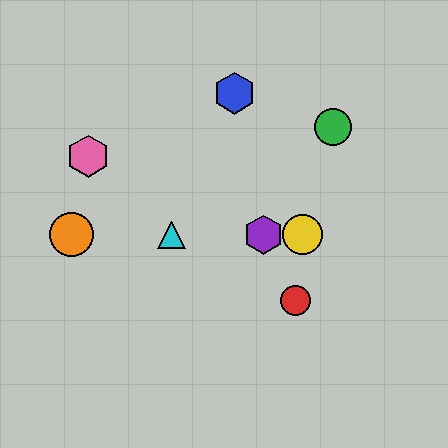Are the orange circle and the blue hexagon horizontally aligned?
No, the orange circle is at y≈235 and the blue hexagon is at y≈93.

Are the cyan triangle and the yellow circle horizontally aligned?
Yes, both are at y≈235.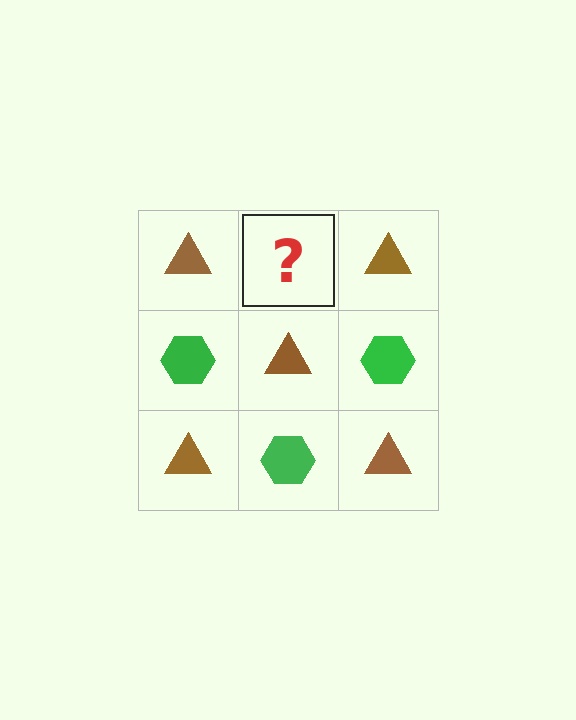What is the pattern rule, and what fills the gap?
The rule is that it alternates brown triangle and green hexagon in a checkerboard pattern. The gap should be filled with a green hexagon.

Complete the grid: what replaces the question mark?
The question mark should be replaced with a green hexagon.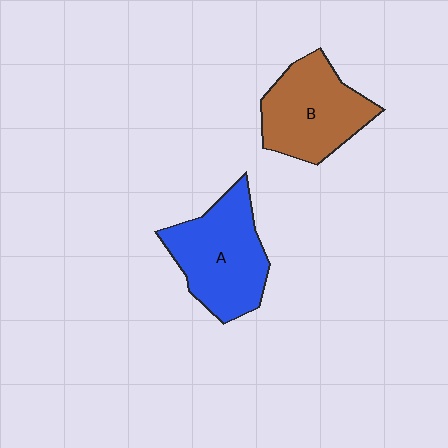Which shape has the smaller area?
Shape B (brown).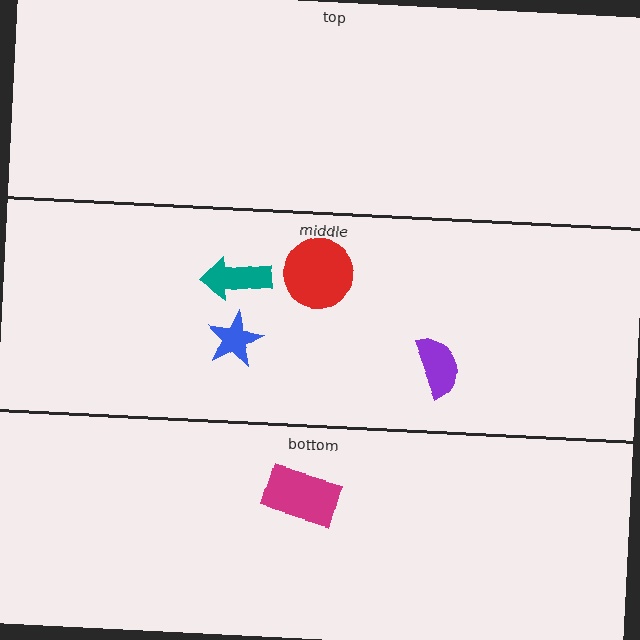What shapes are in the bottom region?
The magenta rectangle.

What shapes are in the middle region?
The blue star, the teal arrow, the purple semicircle, the red circle.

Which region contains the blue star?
The middle region.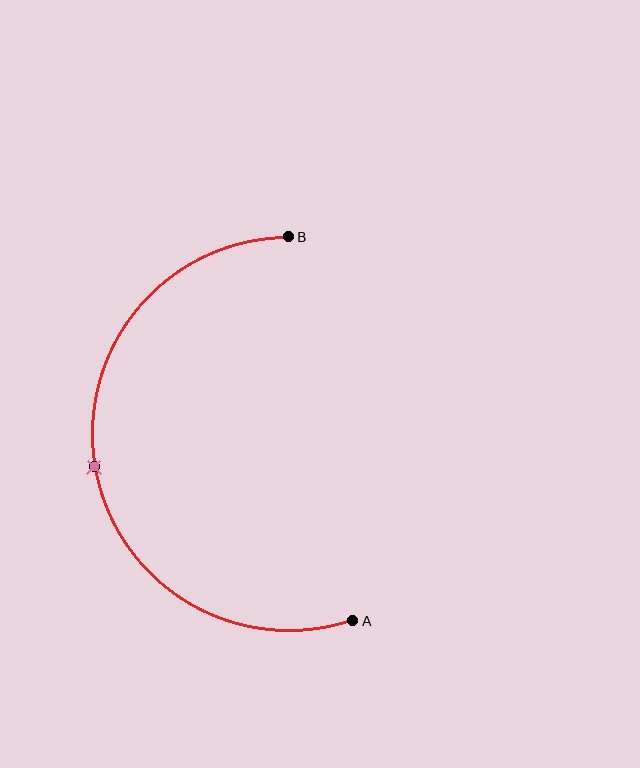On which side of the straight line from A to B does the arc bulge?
The arc bulges to the left of the straight line connecting A and B.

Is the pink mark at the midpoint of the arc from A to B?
Yes. The pink mark lies on the arc at equal arc-length from both A and B — it is the arc midpoint.